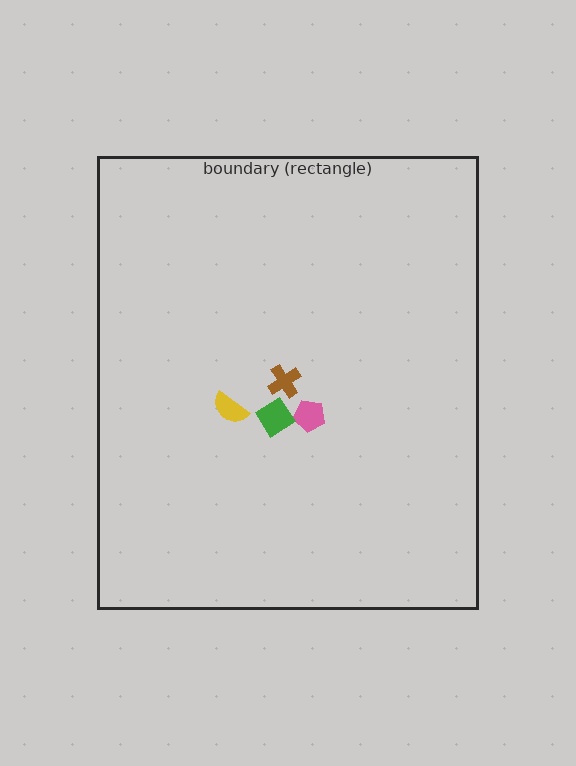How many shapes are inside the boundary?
4 inside, 0 outside.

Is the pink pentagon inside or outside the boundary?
Inside.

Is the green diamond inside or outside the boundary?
Inside.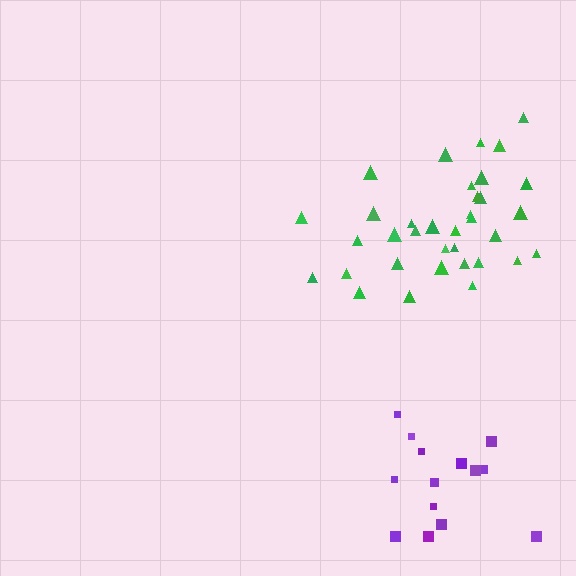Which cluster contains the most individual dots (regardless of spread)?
Green (35).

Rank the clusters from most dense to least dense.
green, purple.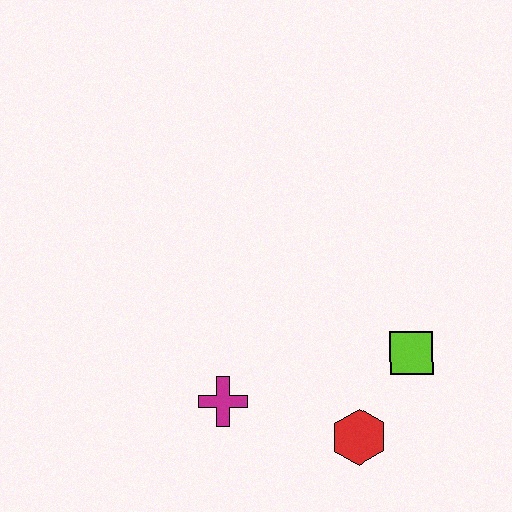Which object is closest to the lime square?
The red hexagon is closest to the lime square.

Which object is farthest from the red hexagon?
The magenta cross is farthest from the red hexagon.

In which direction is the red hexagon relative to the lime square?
The red hexagon is below the lime square.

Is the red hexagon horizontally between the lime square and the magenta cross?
Yes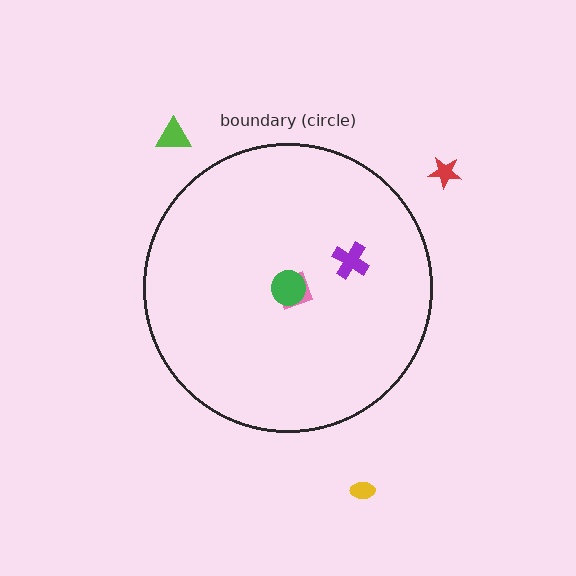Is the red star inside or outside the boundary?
Outside.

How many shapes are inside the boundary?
3 inside, 3 outside.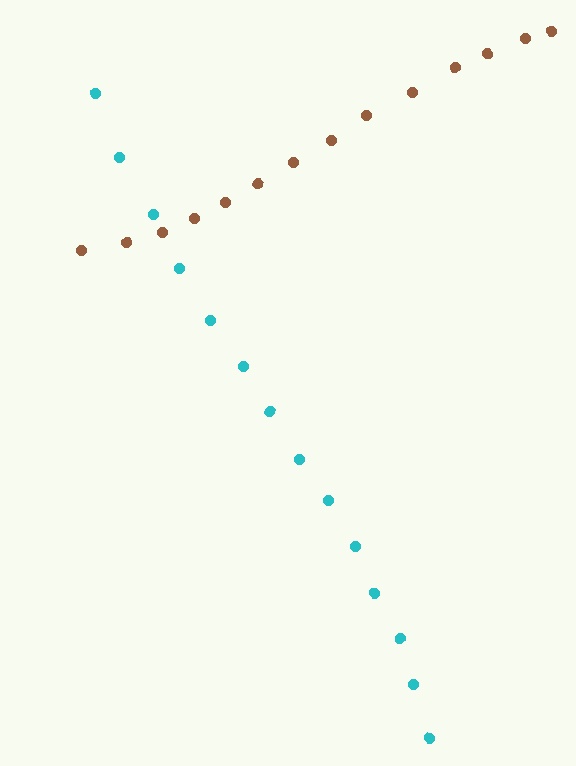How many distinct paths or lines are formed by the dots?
There are 2 distinct paths.